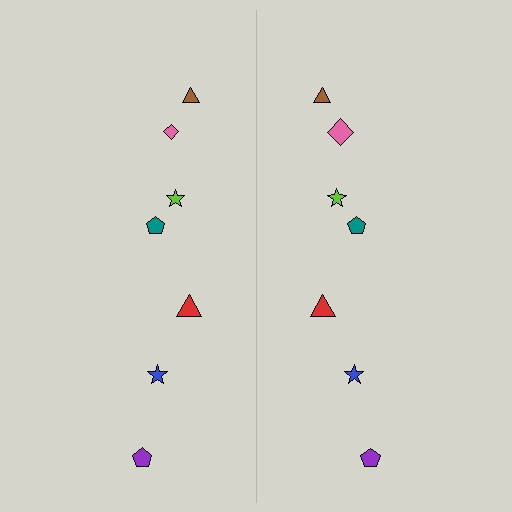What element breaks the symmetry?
The pink diamond on the right side has a different size than its mirror counterpart.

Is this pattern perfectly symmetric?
No, the pattern is not perfectly symmetric. The pink diamond on the right side has a different size than its mirror counterpart.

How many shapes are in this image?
There are 14 shapes in this image.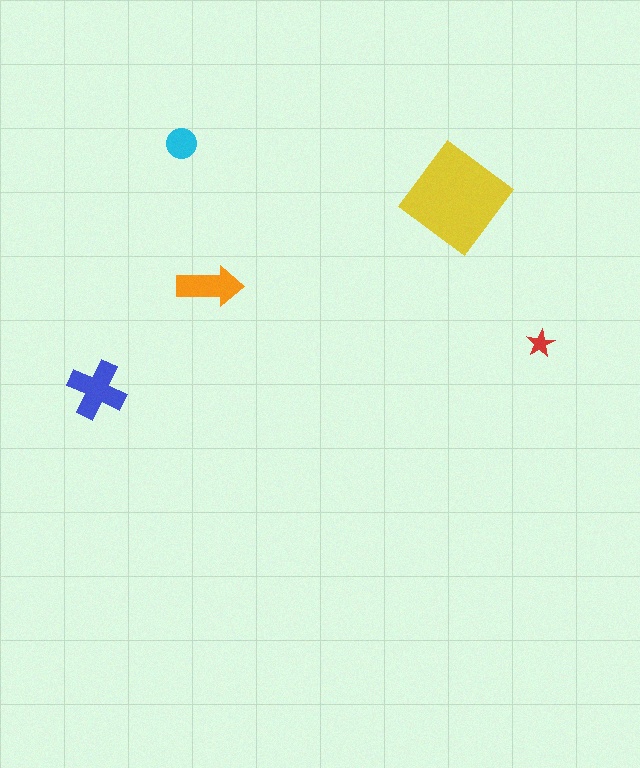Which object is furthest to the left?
The blue cross is leftmost.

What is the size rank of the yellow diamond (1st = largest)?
1st.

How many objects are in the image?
There are 5 objects in the image.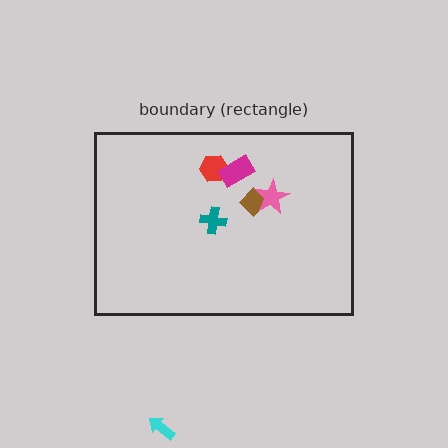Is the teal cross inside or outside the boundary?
Inside.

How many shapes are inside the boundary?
5 inside, 1 outside.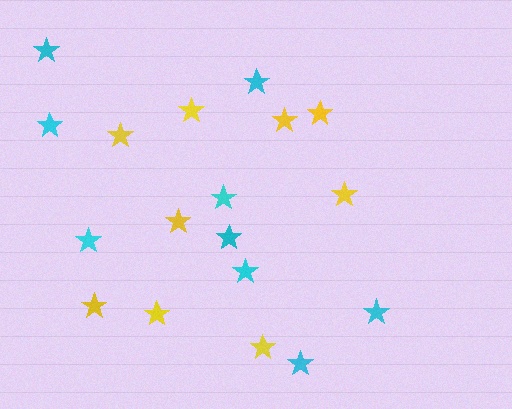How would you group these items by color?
There are 2 groups: one group of yellow stars (9) and one group of cyan stars (9).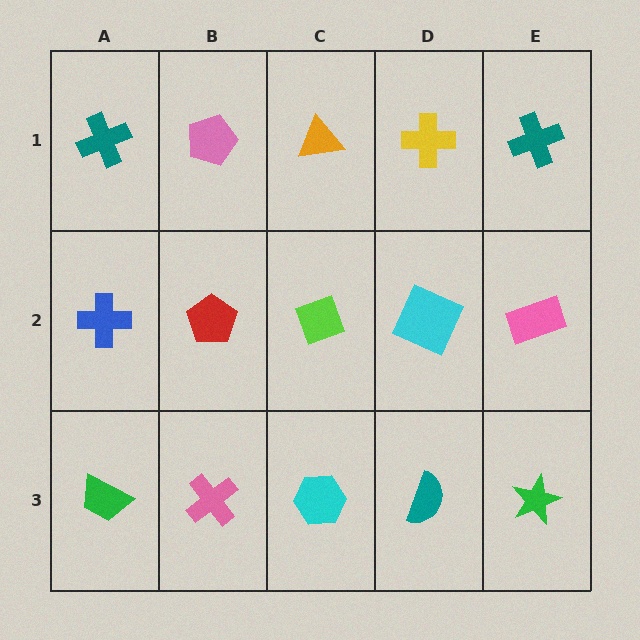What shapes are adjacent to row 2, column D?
A yellow cross (row 1, column D), a teal semicircle (row 3, column D), a lime diamond (row 2, column C), a pink rectangle (row 2, column E).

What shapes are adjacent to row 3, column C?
A lime diamond (row 2, column C), a pink cross (row 3, column B), a teal semicircle (row 3, column D).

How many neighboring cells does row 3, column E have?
2.